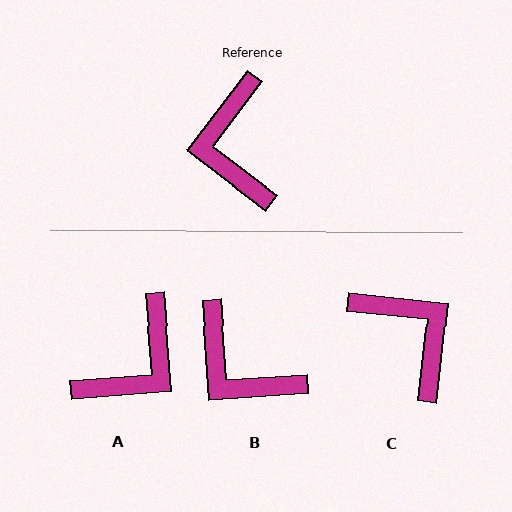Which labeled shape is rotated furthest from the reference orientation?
C, about 149 degrees away.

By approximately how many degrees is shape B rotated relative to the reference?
Approximately 41 degrees counter-clockwise.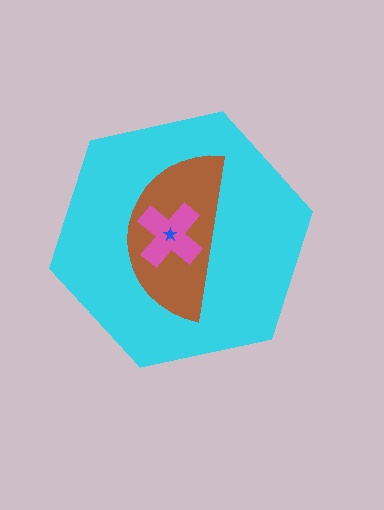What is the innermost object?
The blue star.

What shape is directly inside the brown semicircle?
The pink cross.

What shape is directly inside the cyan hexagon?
The brown semicircle.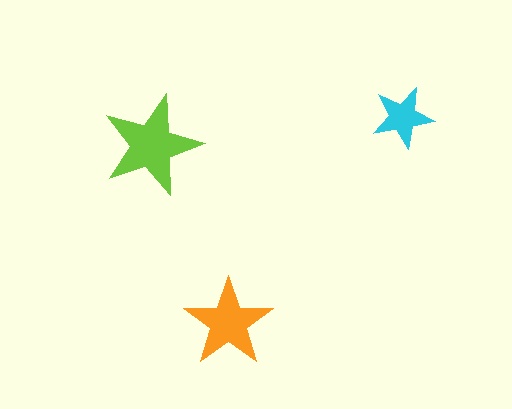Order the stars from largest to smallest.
the lime one, the orange one, the cyan one.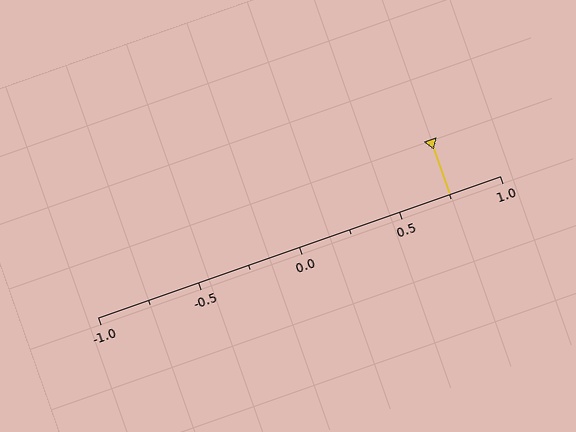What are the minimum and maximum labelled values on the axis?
The axis runs from -1.0 to 1.0.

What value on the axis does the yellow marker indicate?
The marker indicates approximately 0.75.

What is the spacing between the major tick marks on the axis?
The major ticks are spaced 0.5 apart.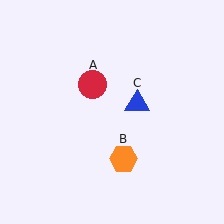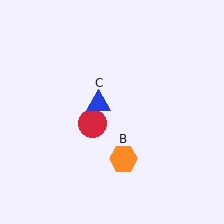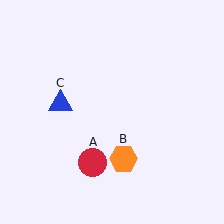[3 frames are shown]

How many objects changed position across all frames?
2 objects changed position: red circle (object A), blue triangle (object C).